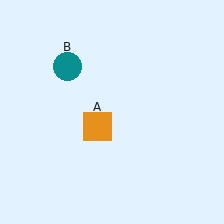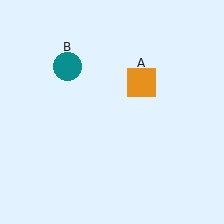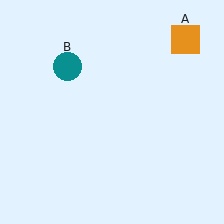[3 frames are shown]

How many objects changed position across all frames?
1 object changed position: orange square (object A).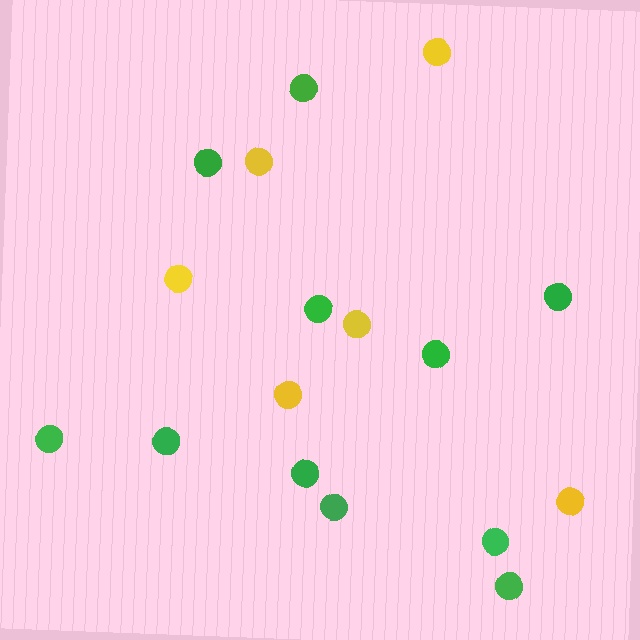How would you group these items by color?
There are 2 groups: one group of yellow circles (6) and one group of green circles (11).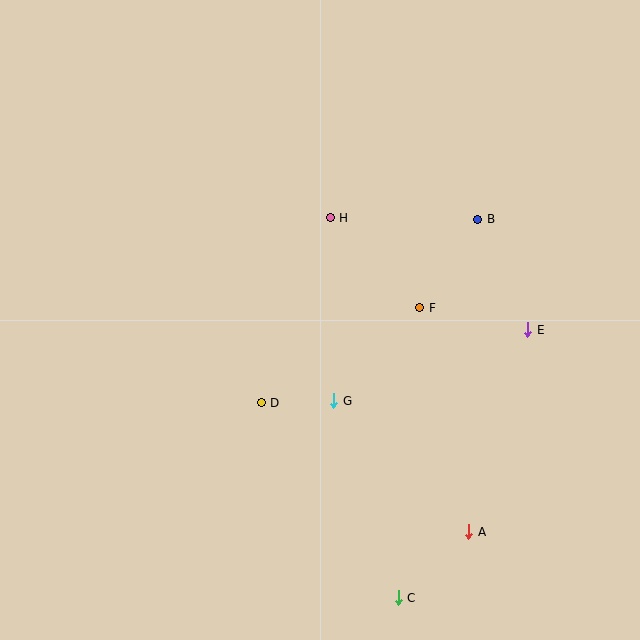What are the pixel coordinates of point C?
Point C is at (398, 598).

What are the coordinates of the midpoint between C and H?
The midpoint between C and H is at (364, 408).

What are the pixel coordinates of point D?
Point D is at (261, 403).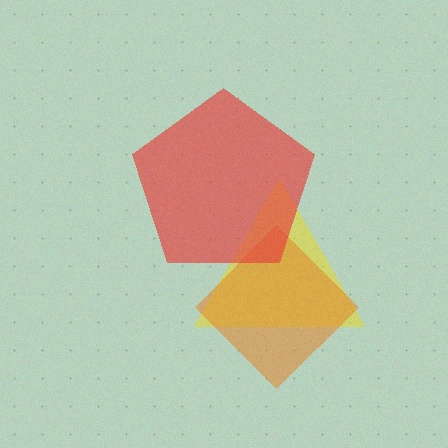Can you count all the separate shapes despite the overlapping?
Yes, there are 3 separate shapes.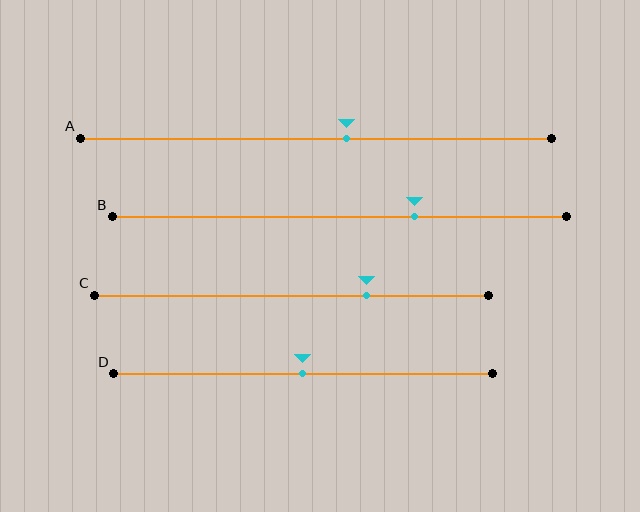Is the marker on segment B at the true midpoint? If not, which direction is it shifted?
No, the marker on segment B is shifted to the right by about 17% of the segment length.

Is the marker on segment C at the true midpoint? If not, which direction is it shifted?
No, the marker on segment C is shifted to the right by about 19% of the segment length.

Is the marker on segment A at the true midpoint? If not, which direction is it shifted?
No, the marker on segment A is shifted to the right by about 7% of the segment length.